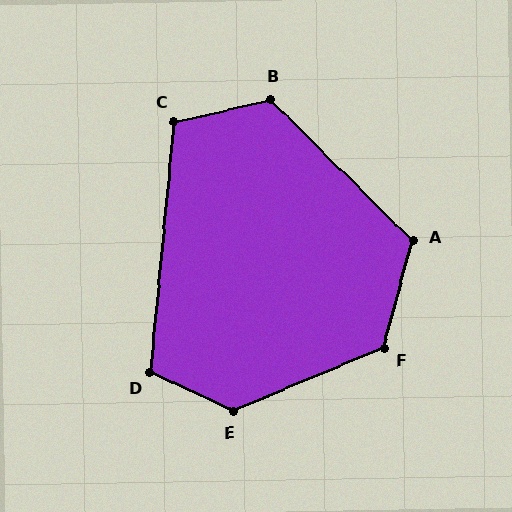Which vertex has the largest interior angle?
E, at approximately 132 degrees.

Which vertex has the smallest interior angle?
C, at approximately 109 degrees.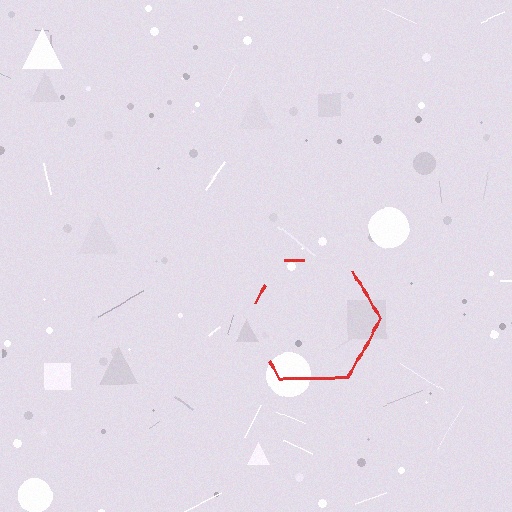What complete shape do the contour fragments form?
The contour fragments form a hexagon.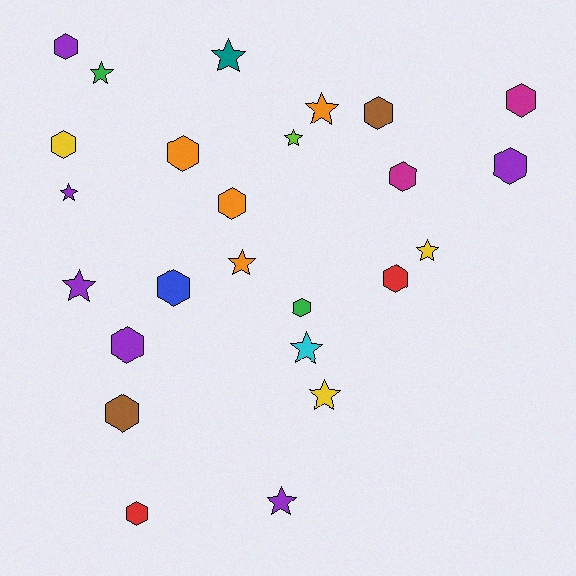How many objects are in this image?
There are 25 objects.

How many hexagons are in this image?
There are 14 hexagons.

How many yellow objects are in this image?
There are 3 yellow objects.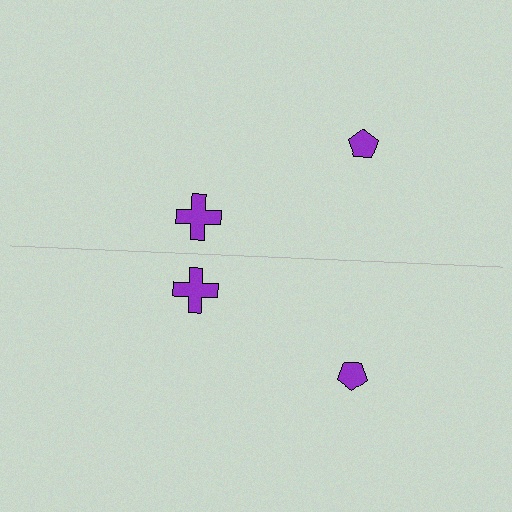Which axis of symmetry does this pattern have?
The pattern has a horizontal axis of symmetry running through the center of the image.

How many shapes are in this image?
There are 4 shapes in this image.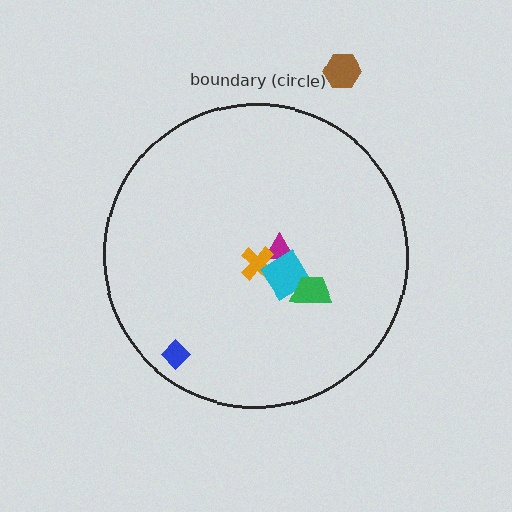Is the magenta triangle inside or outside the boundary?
Inside.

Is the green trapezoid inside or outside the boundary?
Inside.